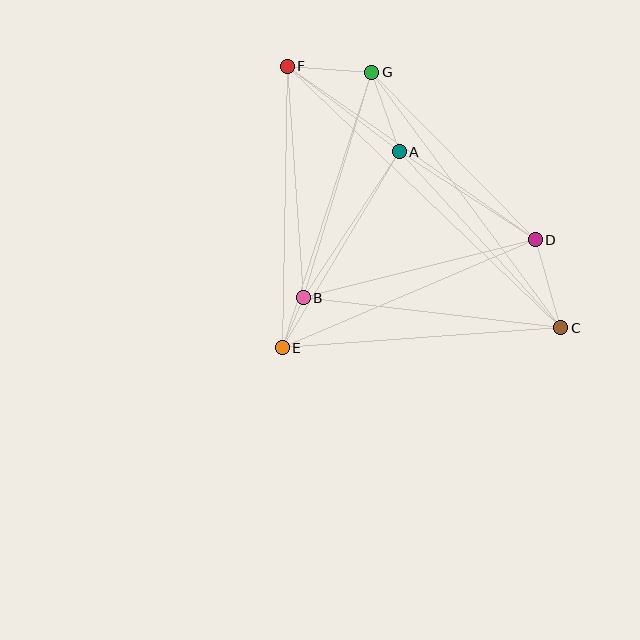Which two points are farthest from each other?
Points C and F are farthest from each other.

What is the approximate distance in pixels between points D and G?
The distance between D and G is approximately 234 pixels.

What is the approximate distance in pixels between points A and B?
The distance between A and B is approximately 175 pixels.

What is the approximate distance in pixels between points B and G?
The distance between B and G is approximately 236 pixels.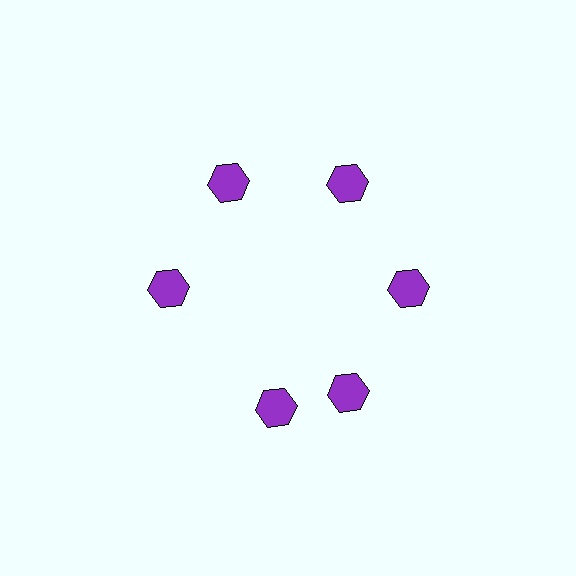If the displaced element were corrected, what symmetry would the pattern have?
It would have 6-fold rotational symmetry — the pattern would map onto itself every 60 degrees.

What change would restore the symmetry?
The symmetry would be restored by rotating it back into even spacing with its neighbors so that all 6 hexagons sit at equal angles and equal distance from the center.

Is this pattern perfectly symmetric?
No. The 6 purple hexagons are arranged in a ring, but one element near the 7 o'clock position is rotated out of alignment along the ring, breaking the 6-fold rotational symmetry.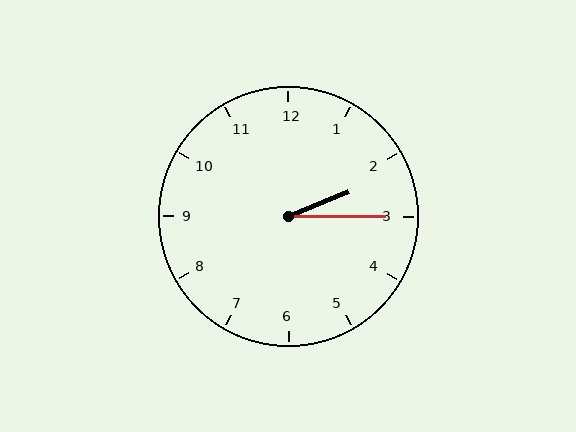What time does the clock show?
2:15.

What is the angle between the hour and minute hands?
Approximately 22 degrees.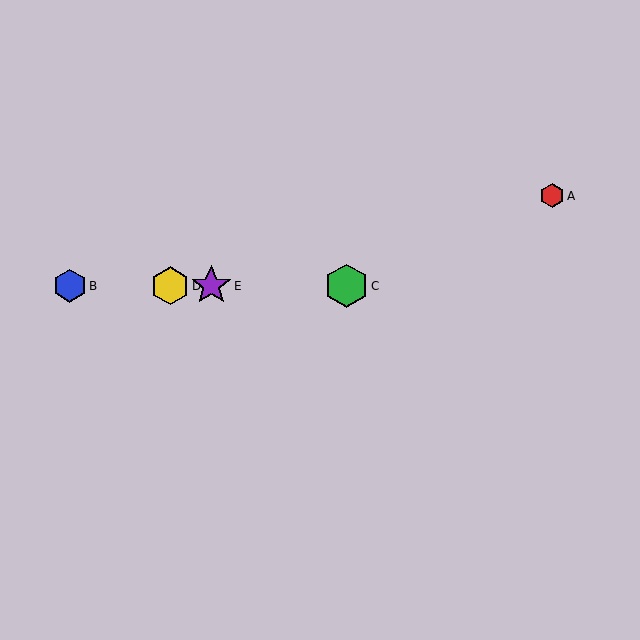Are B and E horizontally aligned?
Yes, both are at y≈286.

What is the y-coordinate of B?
Object B is at y≈286.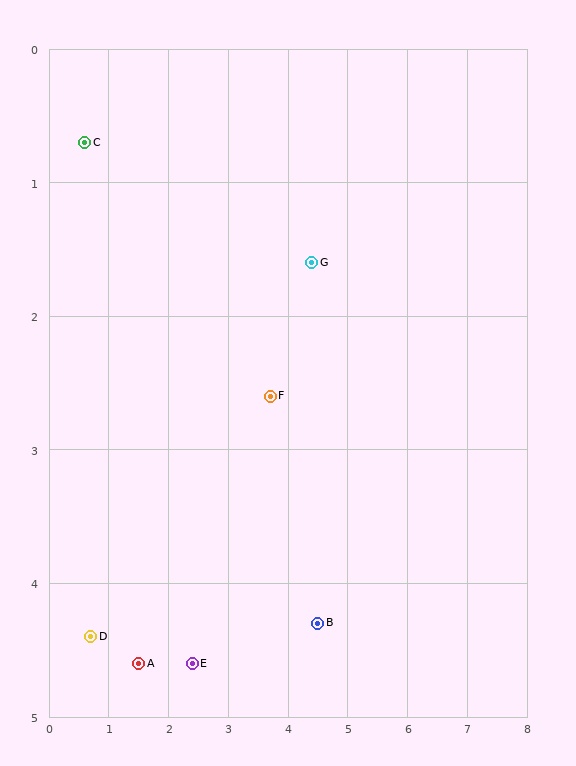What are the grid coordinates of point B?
Point B is at approximately (4.5, 4.3).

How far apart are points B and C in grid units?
Points B and C are about 5.3 grid units apart.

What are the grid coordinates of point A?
Point A is at approximately (1.5, 4.6).